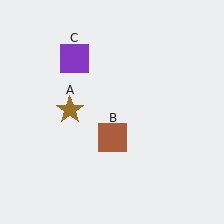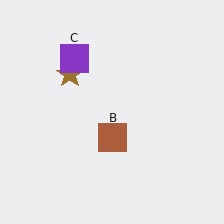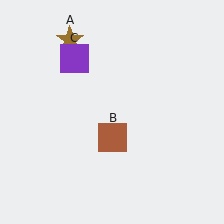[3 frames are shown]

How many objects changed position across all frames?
1 object changed position: brown star (object A).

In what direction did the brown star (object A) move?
The brown star (object A) moved up.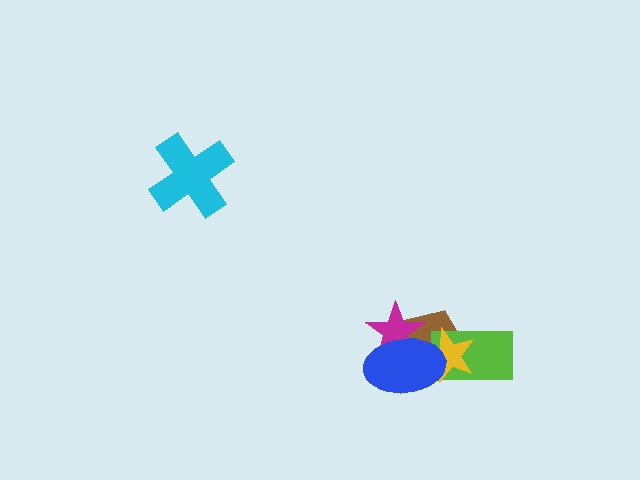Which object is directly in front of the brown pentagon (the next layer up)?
The magenta star is directly in front of the brown pentagon.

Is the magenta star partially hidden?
Yes, it is partially covered by another shape.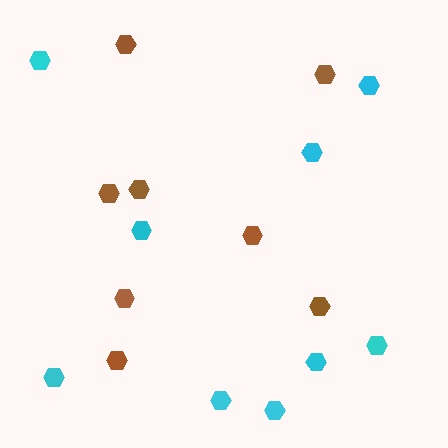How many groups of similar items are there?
There are 2 groups: one group of brown hexagons (8) and one group of cyan hexagons (9).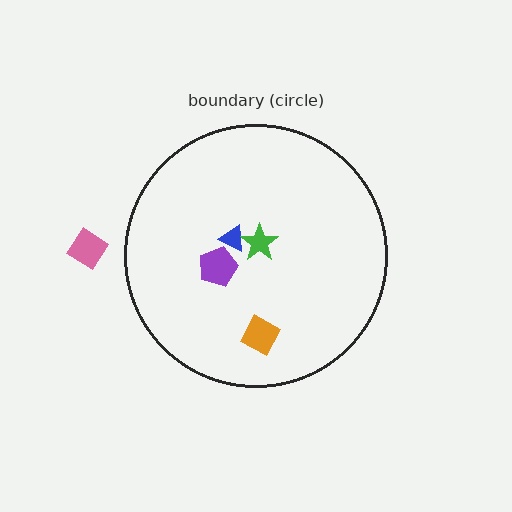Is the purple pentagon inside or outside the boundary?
Inside.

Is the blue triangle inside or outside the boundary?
Inside.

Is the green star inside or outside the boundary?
Inside.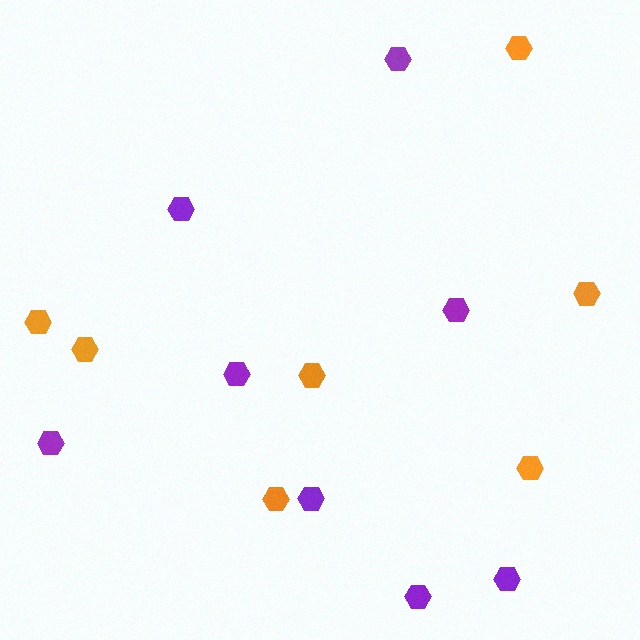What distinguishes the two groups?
There are 2 groups: one group of orange hexagons (7) and one group of purple hexagons (8).